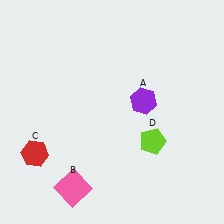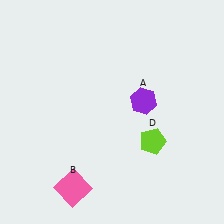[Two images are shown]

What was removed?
The red hexagon (C) was removed in Image 2.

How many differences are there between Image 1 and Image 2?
There is 1 difference between the two images.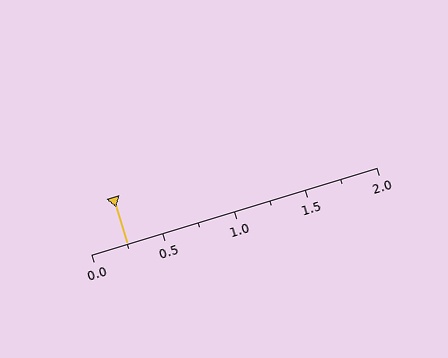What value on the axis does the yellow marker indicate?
The marker indicates approximately 0.25.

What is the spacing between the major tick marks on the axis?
The major ticks are spaced 0.5 apart.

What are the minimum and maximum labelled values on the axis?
The axis runs from 0.0 to 2.0.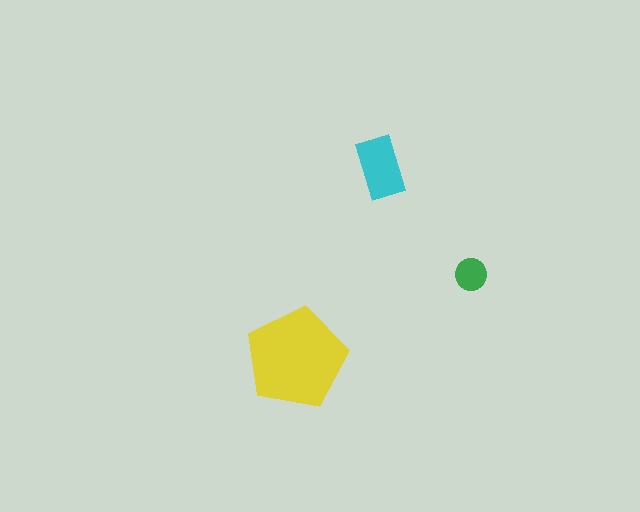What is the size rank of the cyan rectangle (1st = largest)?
2nd.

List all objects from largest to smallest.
The yellow pentagon, the cyan rectangle, the green circle.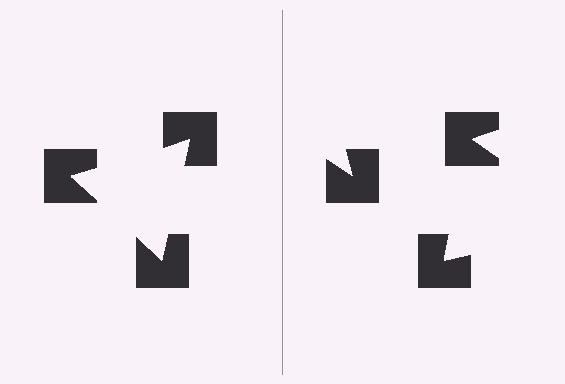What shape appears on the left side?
An illusory triangle.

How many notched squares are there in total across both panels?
6 — 3 on each side.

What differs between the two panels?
The notched squares are positioned identically on both sides; only the wedge orientations differ. On the left they align to a triangle; on the right they are misaligned.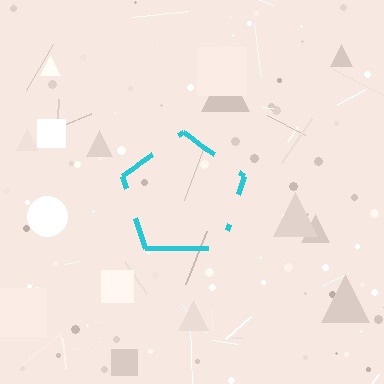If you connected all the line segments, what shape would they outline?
They would outline a pentagon.